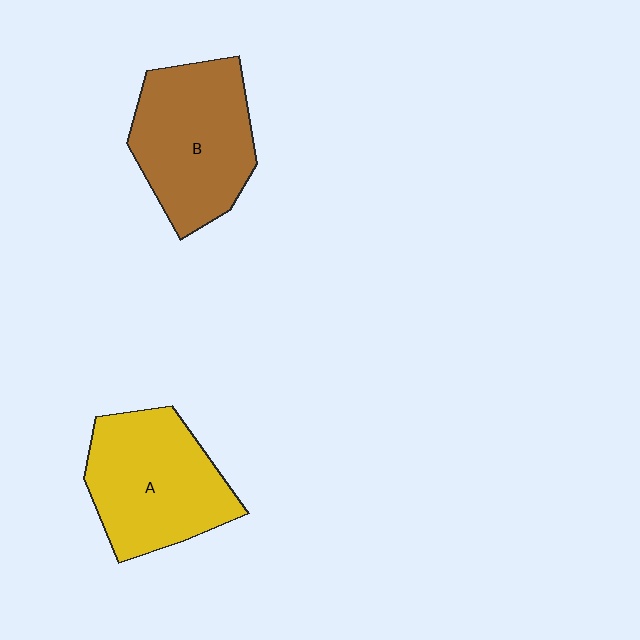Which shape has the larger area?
Shape B (brown).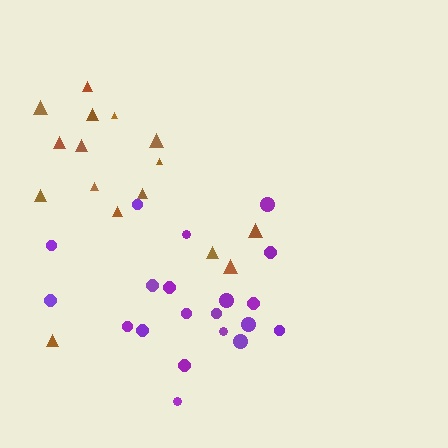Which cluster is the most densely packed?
Purple.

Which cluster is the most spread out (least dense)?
Brown.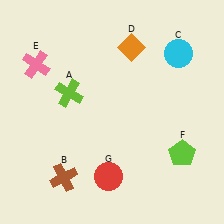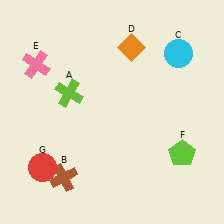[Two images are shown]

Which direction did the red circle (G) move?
The red circle (G) moved left.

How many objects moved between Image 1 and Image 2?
1 object moved between the two images.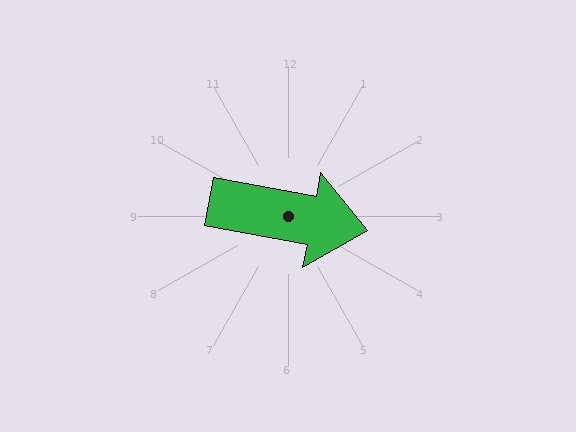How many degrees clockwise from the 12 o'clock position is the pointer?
Approximately 101 degrees.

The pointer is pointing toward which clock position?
Roughly 3 o'clock.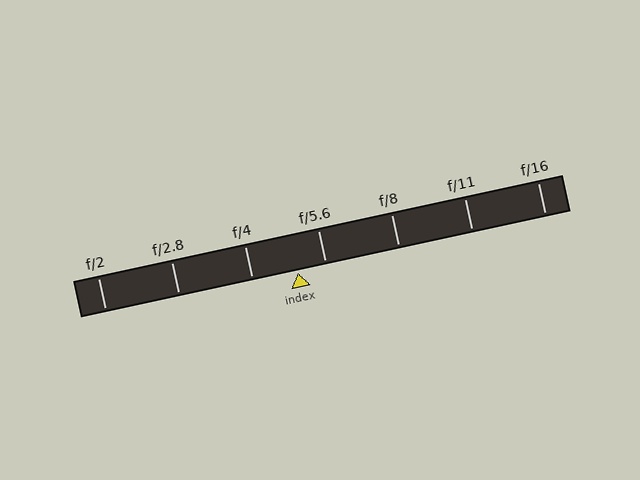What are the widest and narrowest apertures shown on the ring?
The widest aperture shown is f/2 and the narrowest is f/16.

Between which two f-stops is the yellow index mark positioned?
The index mark is between f/4 and f/5.6.